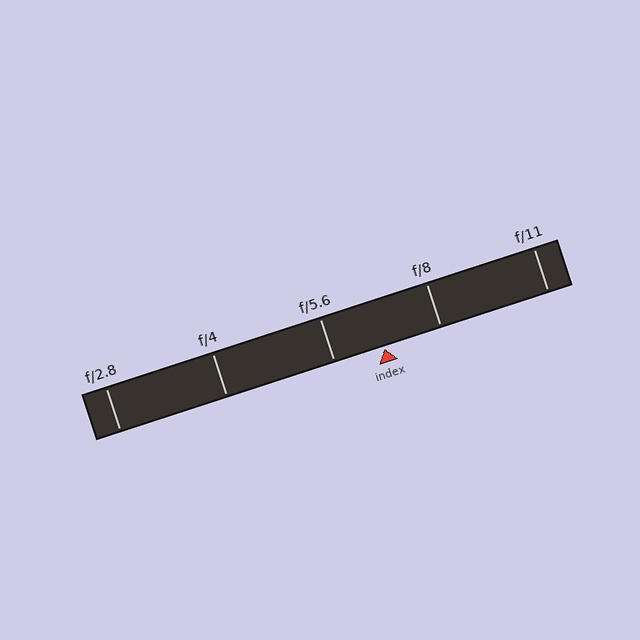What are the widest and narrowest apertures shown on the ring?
The widest aperture shown is f/2.8 and the narrowest is f/11.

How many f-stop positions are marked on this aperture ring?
There are 5 f-stop positions marked.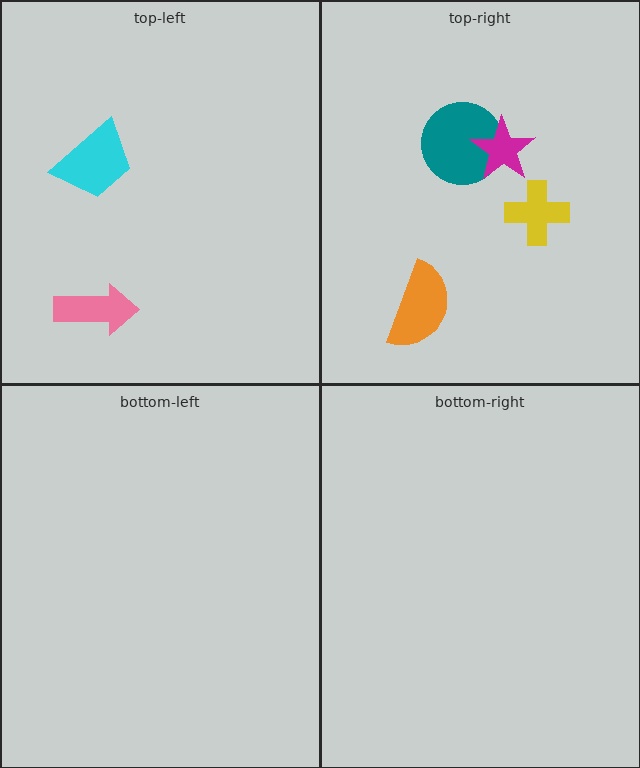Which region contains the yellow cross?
The top-right region.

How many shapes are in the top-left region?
2.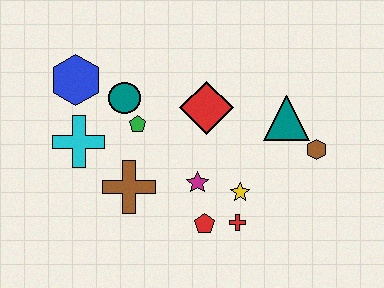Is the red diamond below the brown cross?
No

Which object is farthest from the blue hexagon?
The brown hexagon is farthest from the blue hexagon.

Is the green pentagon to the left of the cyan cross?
No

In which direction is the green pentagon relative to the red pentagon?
The green pentagon is above the red pentagon.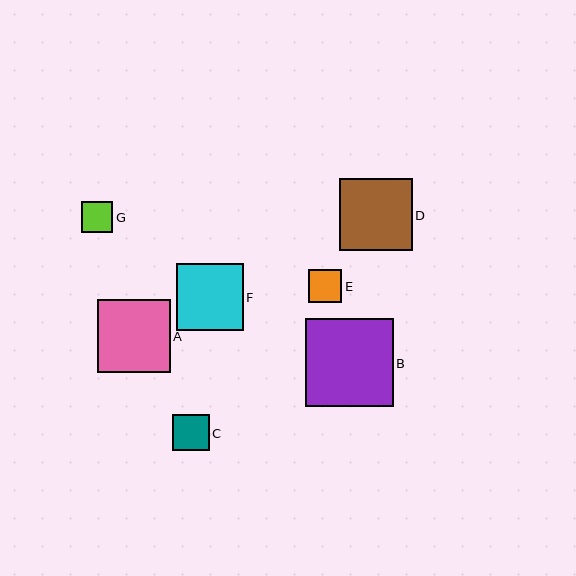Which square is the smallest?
Square G is the smallest with a size of approximately 31 pixels.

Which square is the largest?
Square B is the largest with a size of approximately 88 pixels.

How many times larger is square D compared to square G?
Square D is approximately 2.3 times the size of square G.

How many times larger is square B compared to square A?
Square B is approximately 1.2 times the size of square A.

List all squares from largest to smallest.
From largest to smallest: B, A, D, F, C, E, G.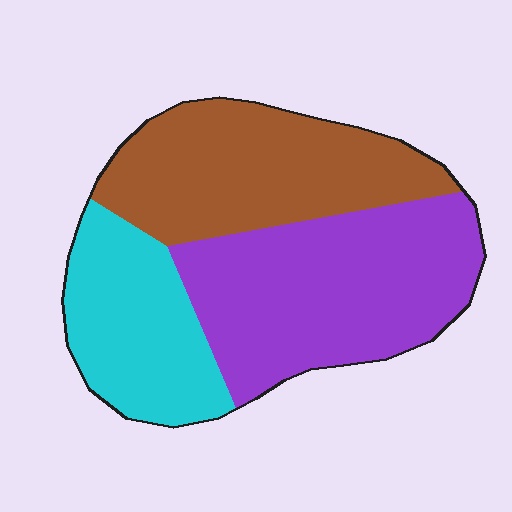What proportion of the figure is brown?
Brown covers about 35% of the figure.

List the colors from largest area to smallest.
From largest to smallest: purple, brown, cyan.